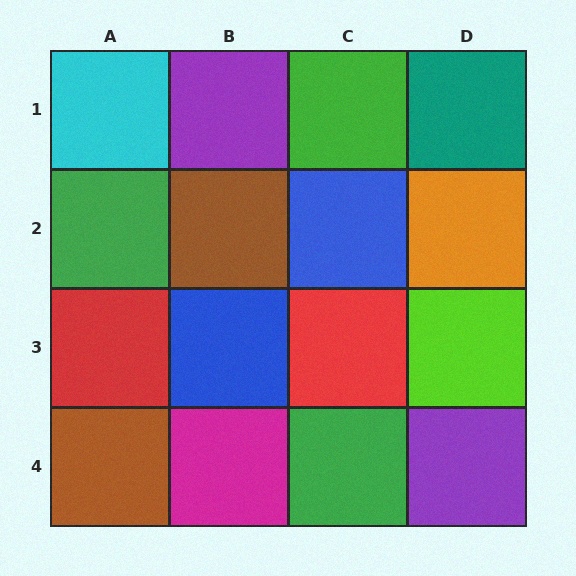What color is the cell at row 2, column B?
Brown.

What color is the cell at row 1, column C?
Green.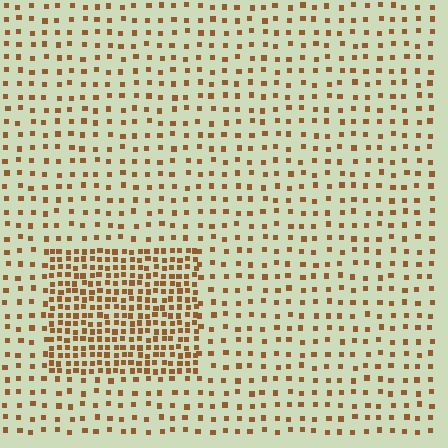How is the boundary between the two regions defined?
The boundary is defined by a change in element density (approximately 2.6x ratio). All elements are the same color, size, and shape.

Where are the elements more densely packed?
The elements are more densely packed inside the rectangle boundary.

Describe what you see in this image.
The image contains small brown elements arranged at two different densities. A rectangle-shaped region is visible where the elements are more densely packed than the surrounding area.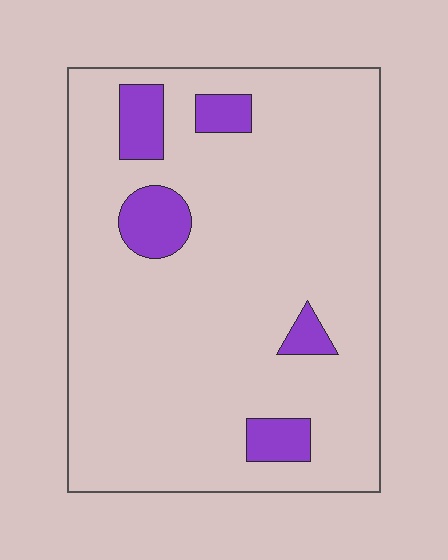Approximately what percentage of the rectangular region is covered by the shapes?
Approximately 10%.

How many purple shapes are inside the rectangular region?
5.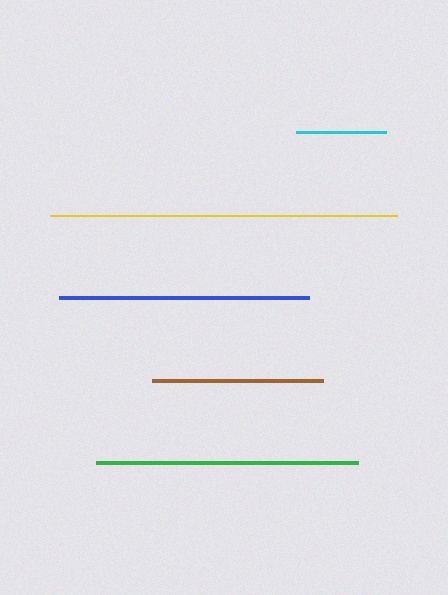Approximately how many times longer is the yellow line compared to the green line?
The yellow line is approximately 1.3 times the length of the green line.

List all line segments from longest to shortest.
From longest to shortest: yellow, green, blue, brown, cyan.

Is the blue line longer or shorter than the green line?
The green line is longer than the blue line.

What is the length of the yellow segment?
The yellow segment is approximately 347 pixels long.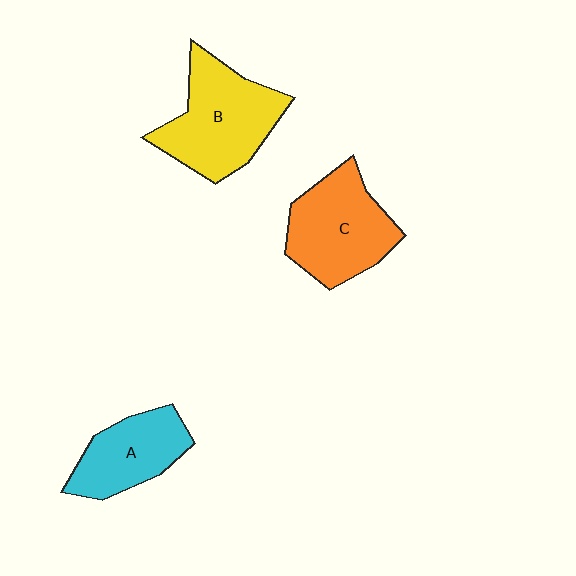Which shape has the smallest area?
Shape A (cyan).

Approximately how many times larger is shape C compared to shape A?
Approximately 1.3 times.